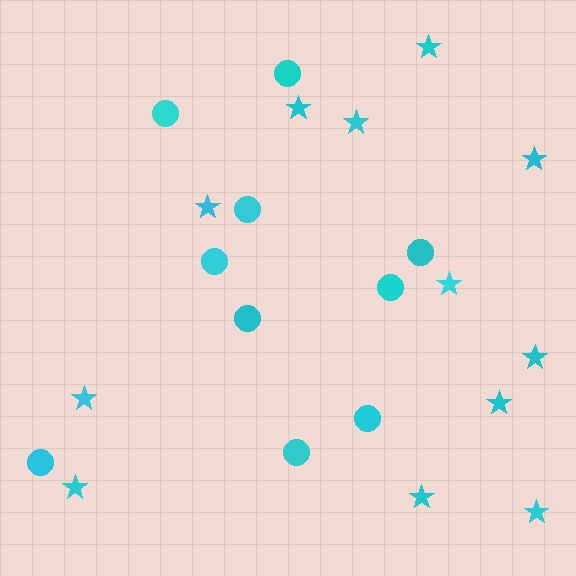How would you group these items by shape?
There are 2 groups: one group of circles (10) and one group of stars (12).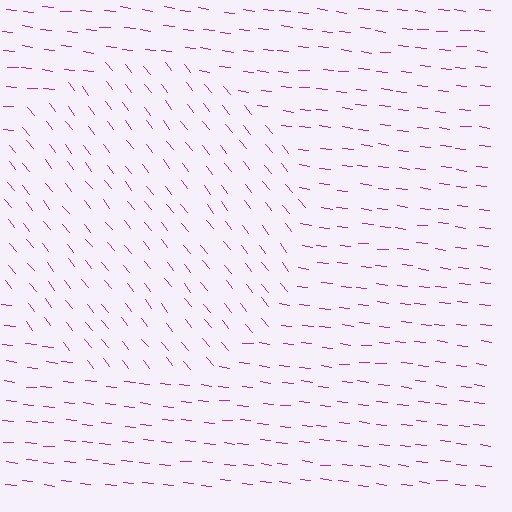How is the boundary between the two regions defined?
The boundary is defined purely by a change in line orientation (approximately 45 degrees difference). All lines are the same color and thickness.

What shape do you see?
I see a circle.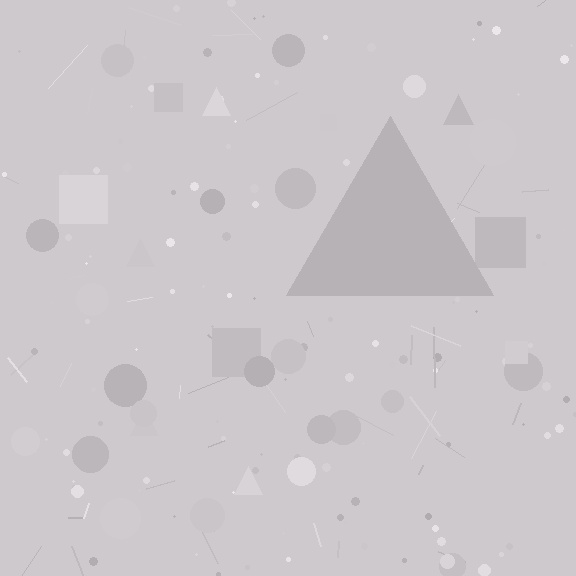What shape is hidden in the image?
A triangle is hidden in the image.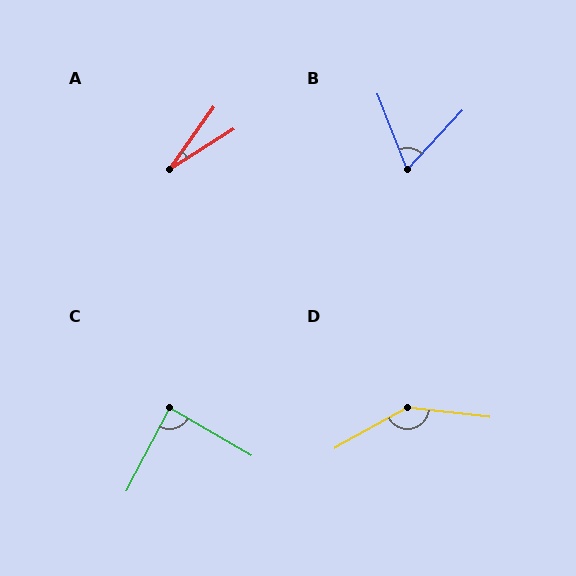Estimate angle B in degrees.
Approximately 65 degrees.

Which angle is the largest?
D, at approximately 144 degrees.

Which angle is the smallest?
A, at approximately 22 degrees.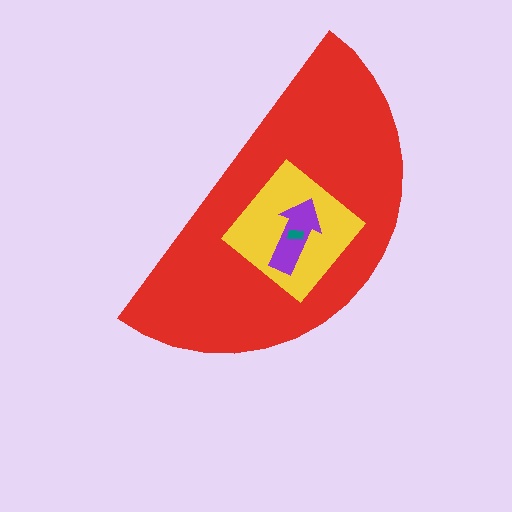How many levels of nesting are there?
4.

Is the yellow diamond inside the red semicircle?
Yes.